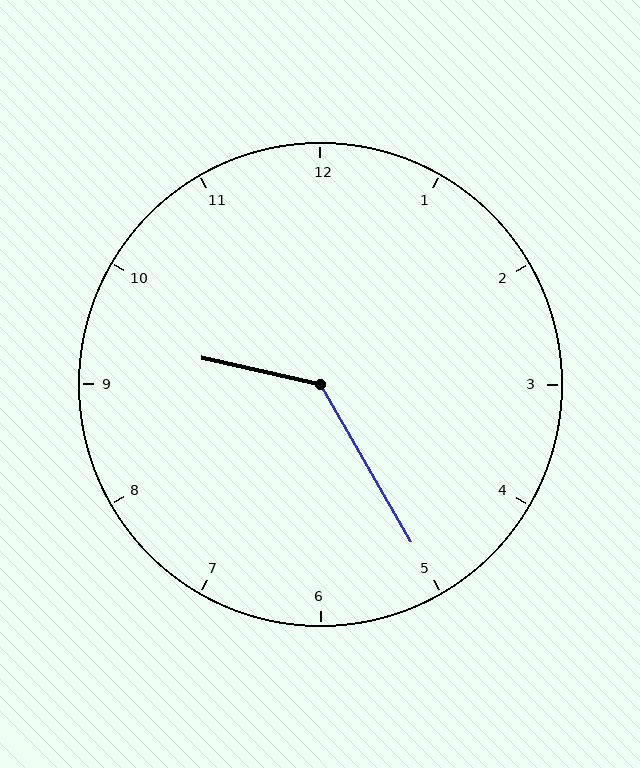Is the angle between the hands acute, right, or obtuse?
It is obtuse.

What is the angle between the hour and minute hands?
Approximately 132 degrees.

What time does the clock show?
9:25.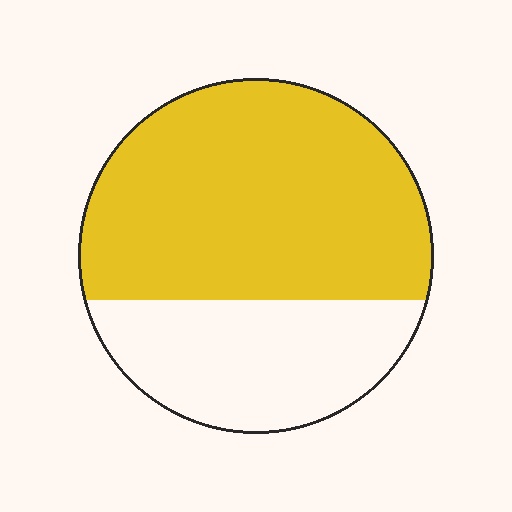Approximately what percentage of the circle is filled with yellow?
Approximately 65%.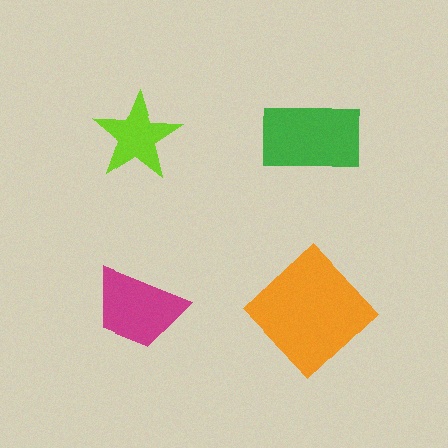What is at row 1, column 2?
A green rectangle.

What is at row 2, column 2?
An orange diamond.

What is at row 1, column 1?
A lime star.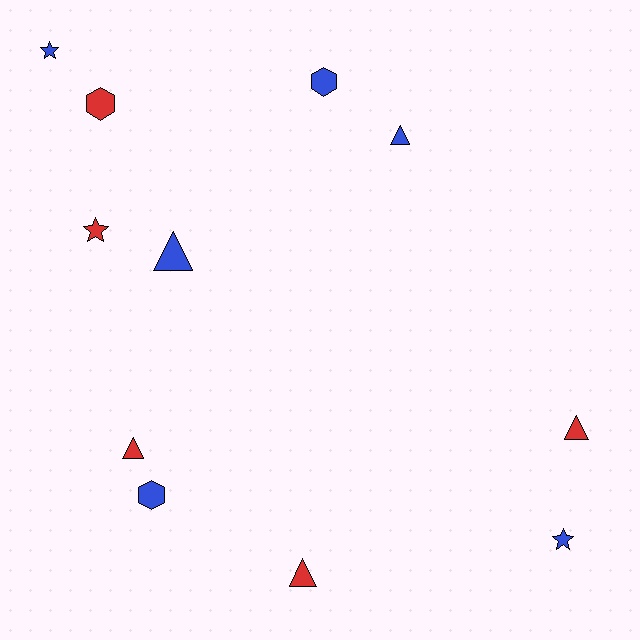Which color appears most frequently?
Blue, with 6 objects.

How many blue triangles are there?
There are 2 blue triangles.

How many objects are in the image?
There are 11 objects.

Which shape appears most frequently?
Triangle, with 5 objects.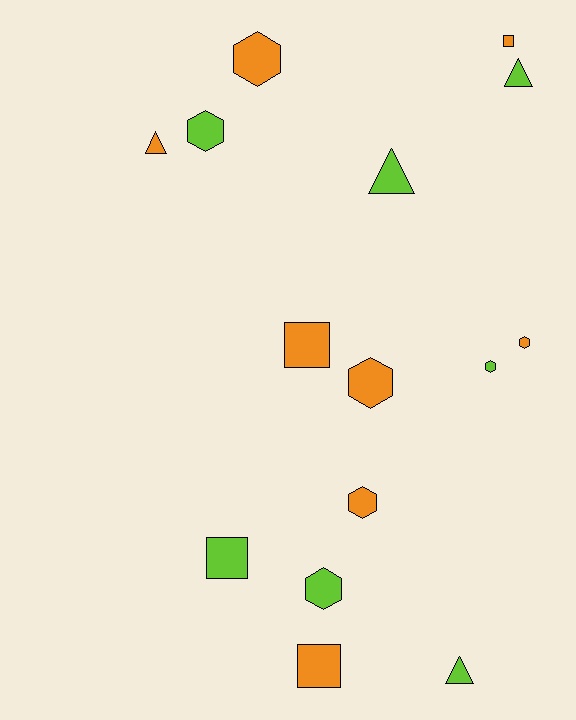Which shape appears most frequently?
Hexagon, with 7 objects.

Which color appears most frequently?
Orange, with 8 objects.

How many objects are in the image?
There are 15 objects.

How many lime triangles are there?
There are 3 lime triangles.